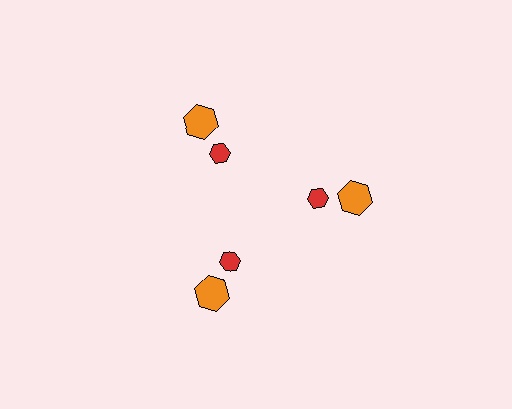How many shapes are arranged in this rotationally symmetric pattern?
There are 6 shapes, arranged in 3 groups of 2.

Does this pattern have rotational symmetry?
Yes, this pattern has 3-fold rotational symmetry. It looks the same after rotating 120 degrees around the center.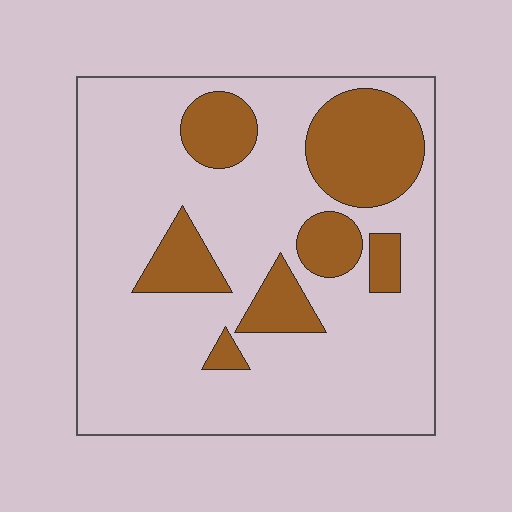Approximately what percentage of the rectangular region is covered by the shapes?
Approximately 25%.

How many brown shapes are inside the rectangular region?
7.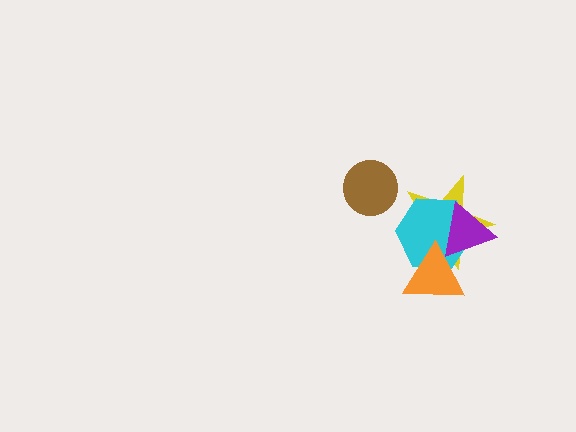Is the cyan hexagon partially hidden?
Yes, it is partially covered by another shape.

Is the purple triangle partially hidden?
Yes, it is partially covered by another shape.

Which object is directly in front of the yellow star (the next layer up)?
The cyan hexagon is directly in front of the yellow star.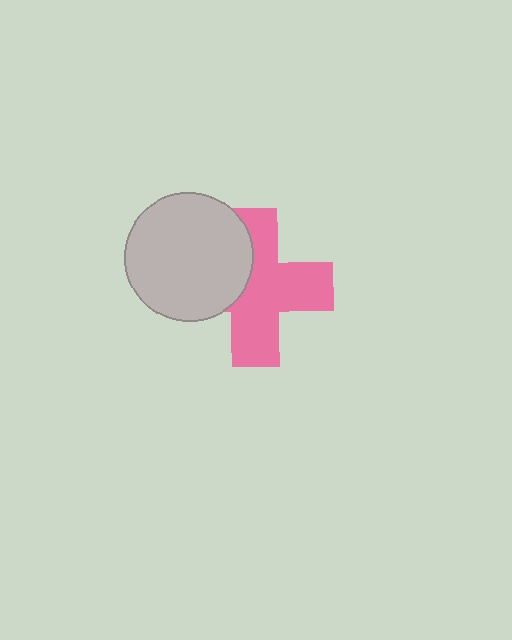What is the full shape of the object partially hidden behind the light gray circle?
The partially hidden object is a pink cross.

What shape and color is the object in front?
The object in front is a light gray circle.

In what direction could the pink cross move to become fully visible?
The pink cross could move right. That would shift it out from behind the light gray circle entirely.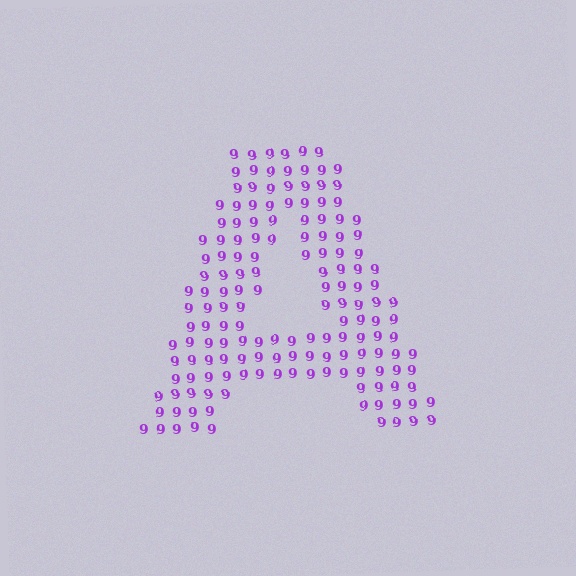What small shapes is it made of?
It is made of small digit 9's.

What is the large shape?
The large shape is the letter A.